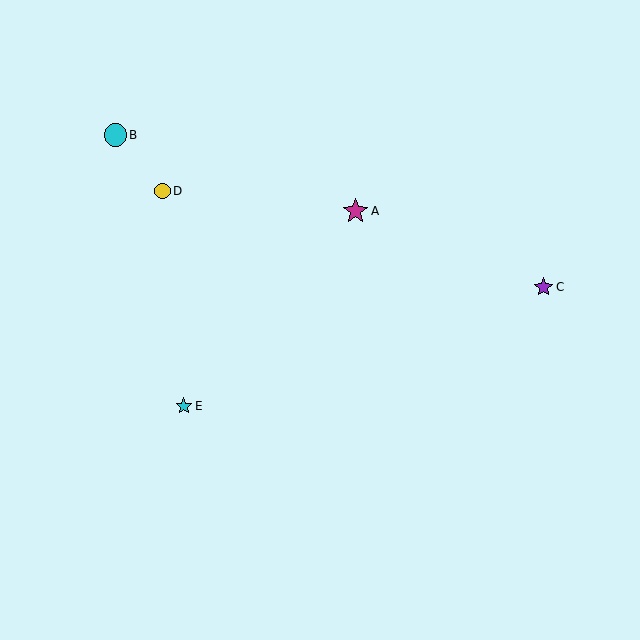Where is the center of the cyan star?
The center of the cyan star is at (184, 406).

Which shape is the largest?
The magenta star (labeled A) is the largest.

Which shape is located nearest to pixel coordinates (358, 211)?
The magenta star (labeled A) at (355, 211) is nearest to that location.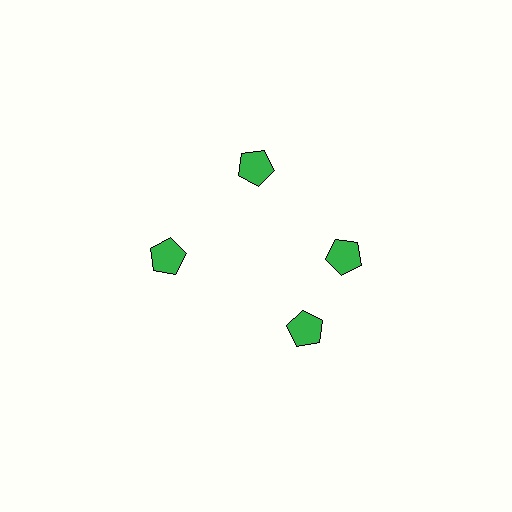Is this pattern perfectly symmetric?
No. The 4 green pentagons are arranged in a ring, but one element near the 6 o'clock position is rotated out of alignment along the ring, breaking the 4-fold rotational symmetry.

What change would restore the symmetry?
The symmetry would be restored by rotating it back into even spacing with its neighbors so that all 4 pentagons sit at equal angles and equal distance from the center.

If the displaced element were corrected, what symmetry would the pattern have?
It would have 4-fold rotational symmetry — the pattern would map onto itself every 90 degrees.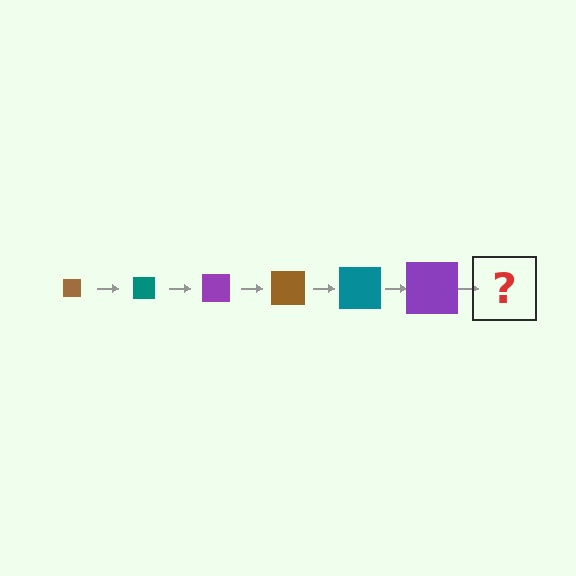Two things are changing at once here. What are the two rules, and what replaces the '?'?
The two rules are that the square grows larger each step and the color cycles through brown, teal, and purple. The '?' should be a brown square, larger than the previous one.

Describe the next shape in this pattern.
It should be a brown square, larger than the previous one.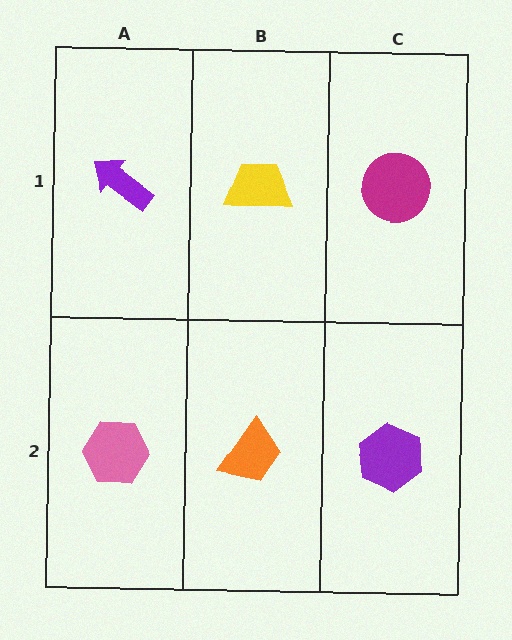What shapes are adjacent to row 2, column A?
A purple arrow (row 1, column A), an orange trapezoid (row 2, column B).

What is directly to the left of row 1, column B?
A purple arrow.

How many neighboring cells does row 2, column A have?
2.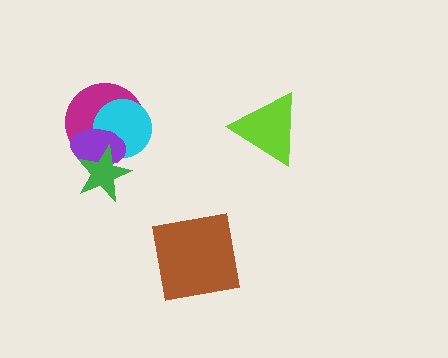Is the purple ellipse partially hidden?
Yes, it is partially covered by another shape.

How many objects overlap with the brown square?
0 objects overlap with the brown square.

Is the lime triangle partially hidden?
No, no other shape covers it.